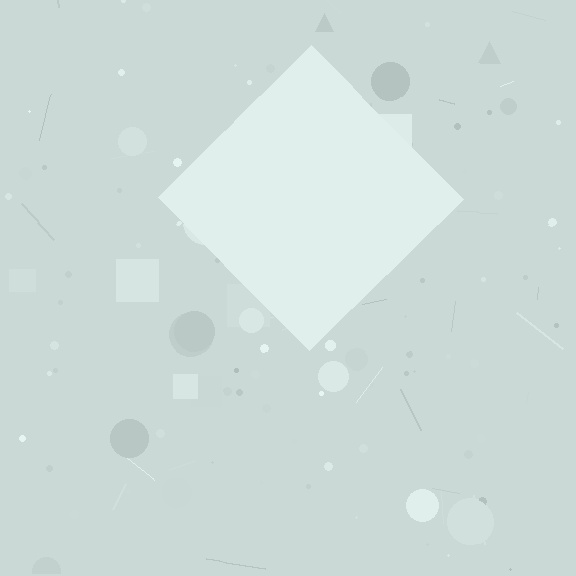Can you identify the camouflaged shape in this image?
The camouflaged shape is a diamond.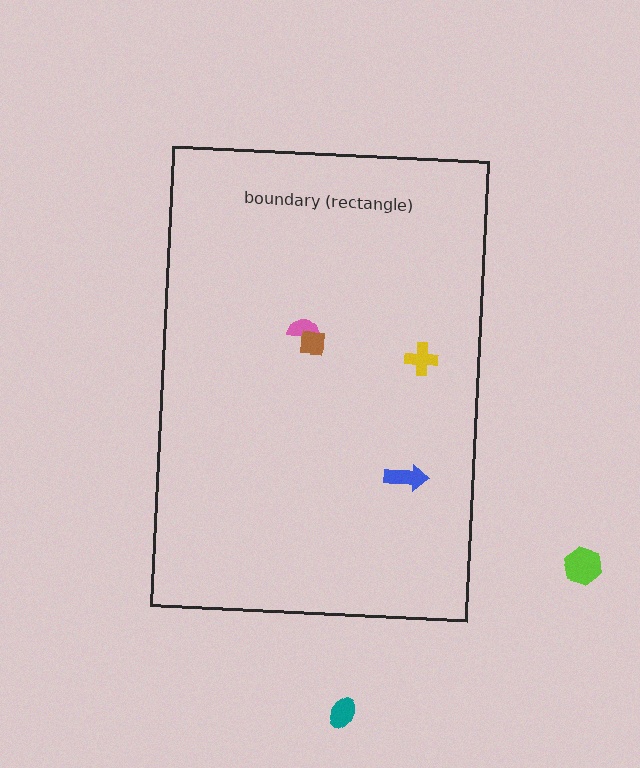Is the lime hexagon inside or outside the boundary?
Outside.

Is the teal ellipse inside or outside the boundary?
Outside.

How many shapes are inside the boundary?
4 inside, 2 outside.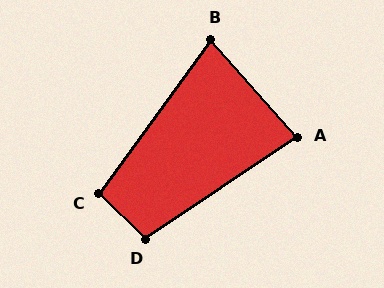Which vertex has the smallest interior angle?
B, at approximately 78 degrees.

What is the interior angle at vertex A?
Approximately 82 degrees (acute).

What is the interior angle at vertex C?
Approximately 98 degrees (obtuse).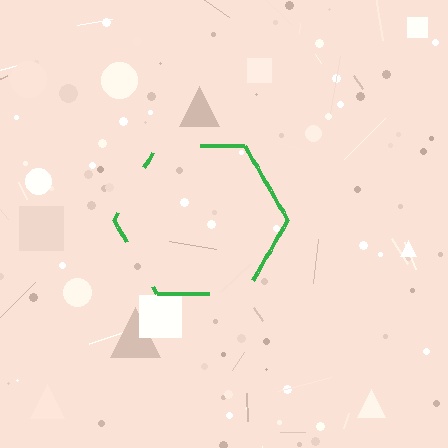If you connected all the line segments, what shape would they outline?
They would outline a hexagon.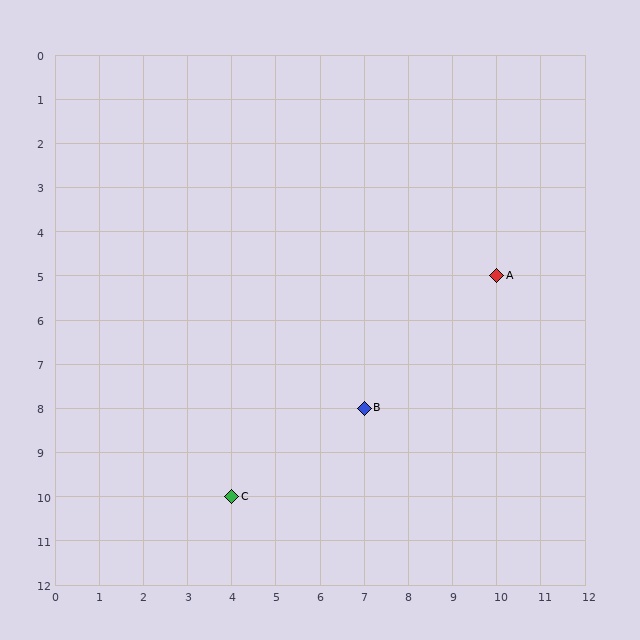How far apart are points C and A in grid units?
Points C and A are 6 columns and 5 rows apart (about 7.8 grid units diagonally).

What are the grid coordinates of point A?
Point A is at grid coordinates (10, 5).